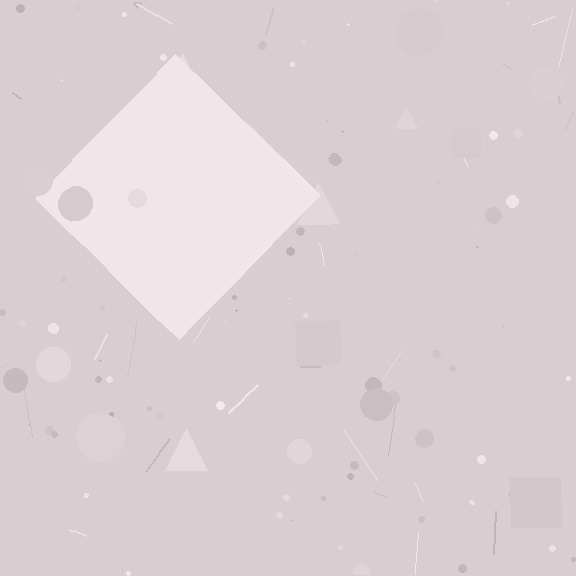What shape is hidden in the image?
A diamond is hidden in the image.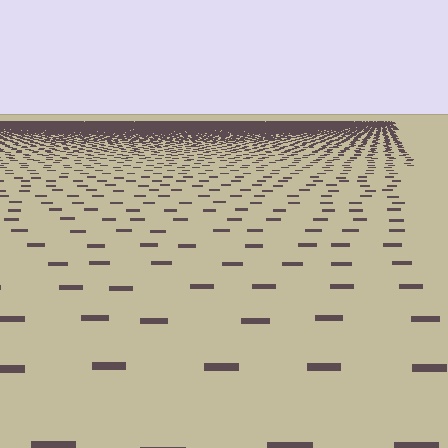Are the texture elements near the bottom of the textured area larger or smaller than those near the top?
Larger. Near the bottom, elements are closer to the viewer and appear at a bigger on-screen size.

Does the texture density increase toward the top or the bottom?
Density increases toward the top.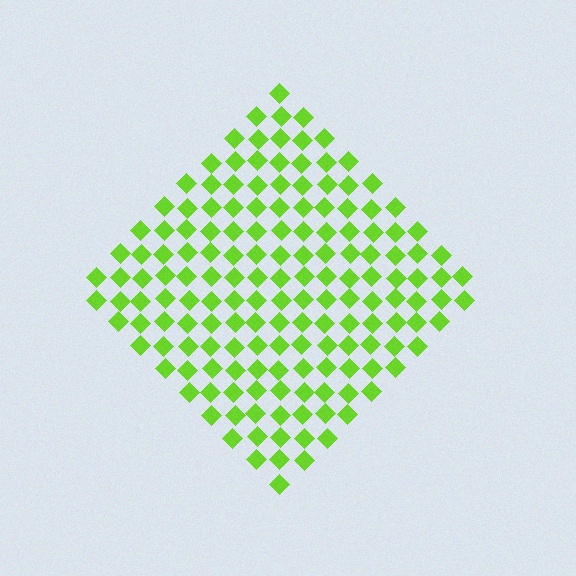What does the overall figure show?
The overall figure shows a diamond.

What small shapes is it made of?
It is made of small diamonds.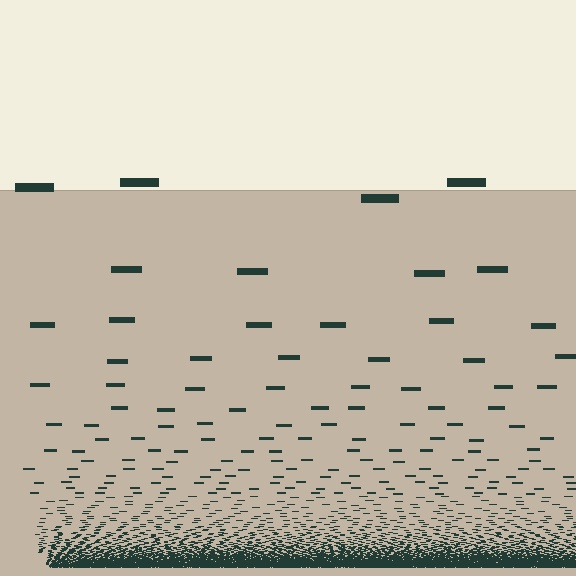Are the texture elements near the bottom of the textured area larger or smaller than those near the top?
Smaller. The gradient is inverted — elements near the bottom are smaller and denser.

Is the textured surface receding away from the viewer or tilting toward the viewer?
The surface appears to tilt toward the viewer. Texture elements get larger and sparser toward the top.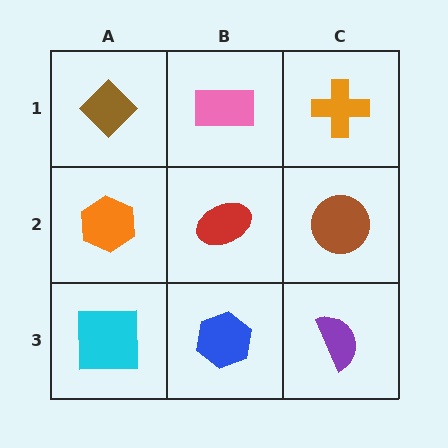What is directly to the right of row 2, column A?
A red ellipse.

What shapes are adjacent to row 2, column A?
A brown diamond (row 1, column A), a cyan square (row 3, column A), a red ellipse (row 2, column B).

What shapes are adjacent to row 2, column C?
An orange cross (row 1, column C), a purple semicircle (row 3, column C), a red ellipse (row 2, column B).